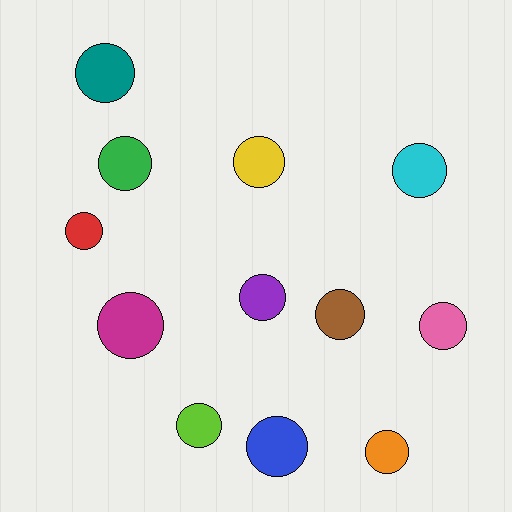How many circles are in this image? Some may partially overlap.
There are 12 circles.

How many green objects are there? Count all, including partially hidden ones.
There is 1 green object.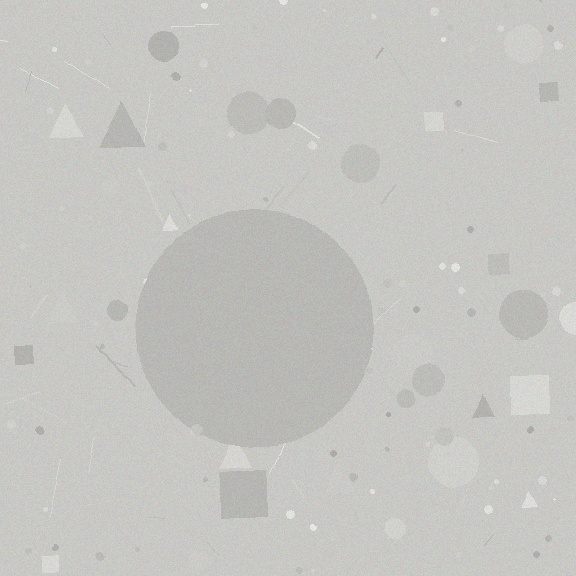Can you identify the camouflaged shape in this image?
The camouflaged shape is a circle.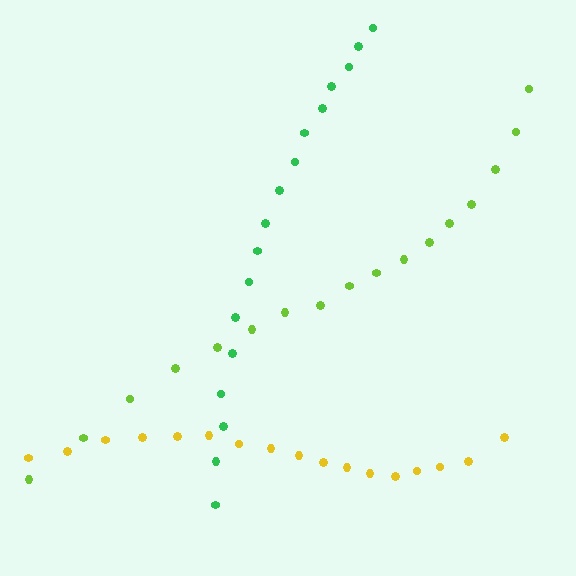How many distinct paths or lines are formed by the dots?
There are 3 distinct paths.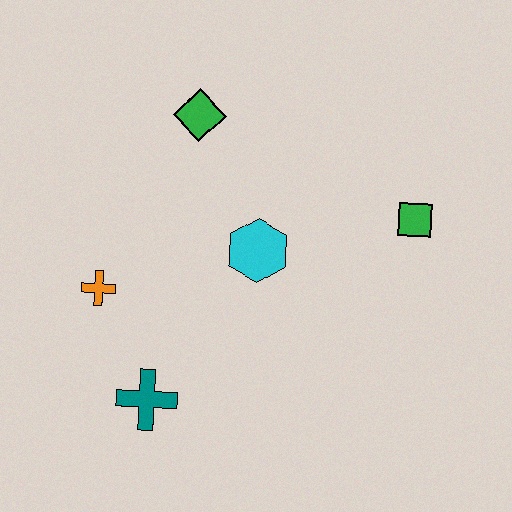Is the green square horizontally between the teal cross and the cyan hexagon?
No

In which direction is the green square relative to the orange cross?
The green square is to the right of the orange cross.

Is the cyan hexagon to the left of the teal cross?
No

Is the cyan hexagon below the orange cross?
No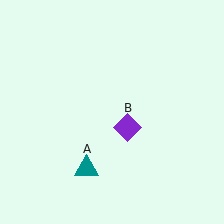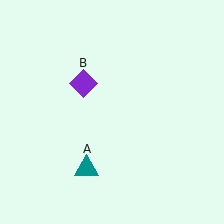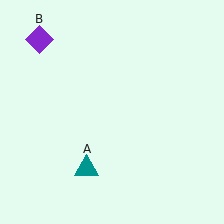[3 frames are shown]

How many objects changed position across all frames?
1 object changed position: purple diamond (object B).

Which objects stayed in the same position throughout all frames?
Teal triangle (object A) remained stationary.